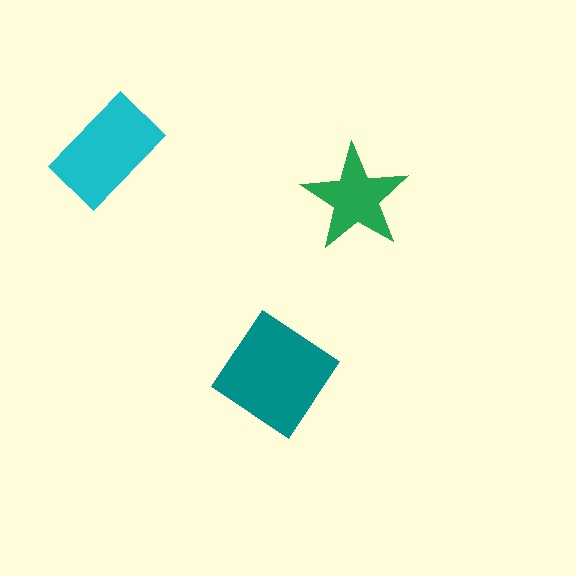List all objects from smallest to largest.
The green star, the cyan rectangle, the teal diamond.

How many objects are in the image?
There are 3 objects in the image.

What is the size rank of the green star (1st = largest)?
3rd.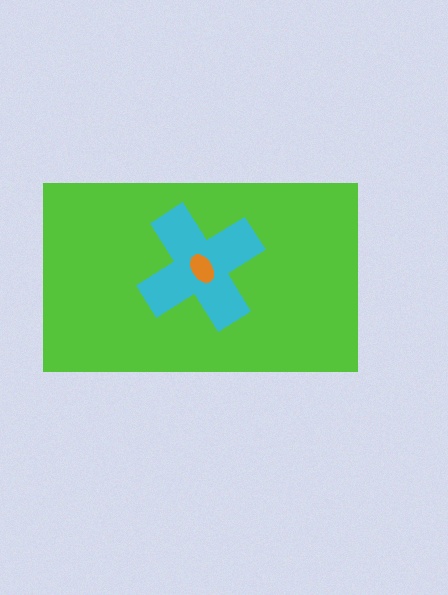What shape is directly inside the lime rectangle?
The cyan cross.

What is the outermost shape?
The lime rectangle.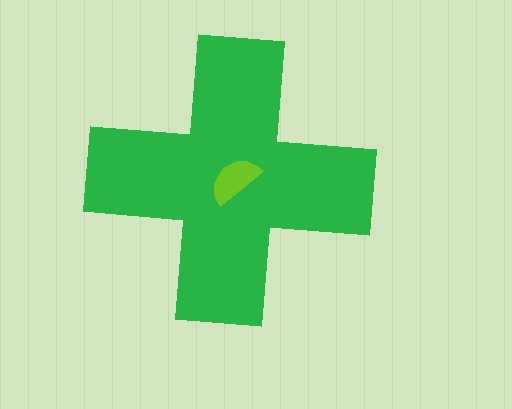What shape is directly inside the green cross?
The lime semicircle.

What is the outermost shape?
The green cross.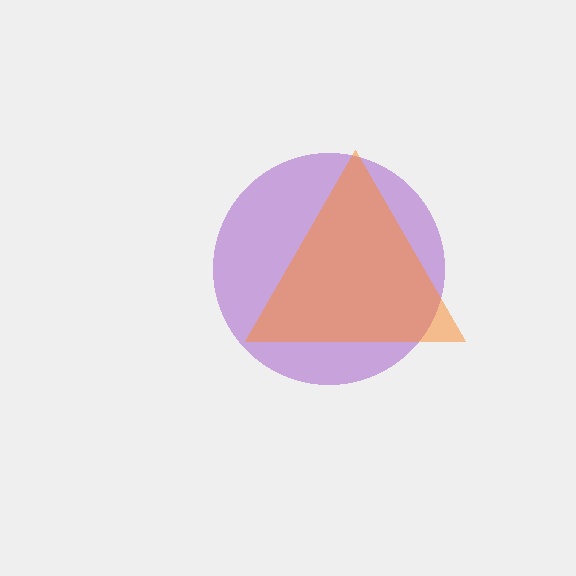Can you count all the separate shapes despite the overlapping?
Yes, there are 2 separate shapes.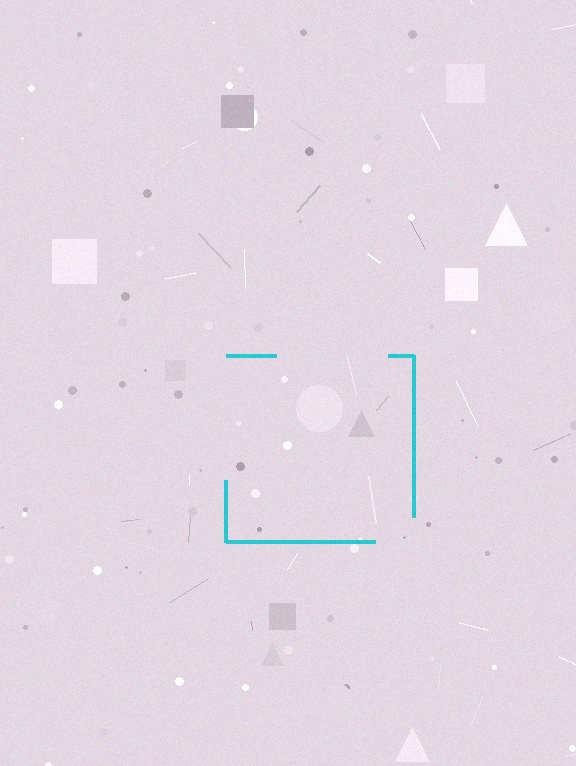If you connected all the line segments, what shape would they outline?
They would outline a square.